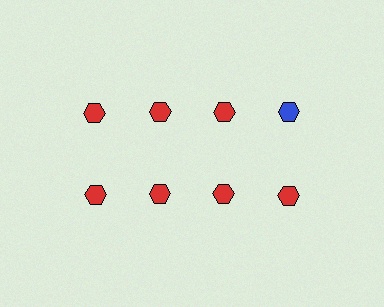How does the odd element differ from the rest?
It has a different color: blue instead of red.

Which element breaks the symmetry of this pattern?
The blue hexagon in the top row, second from right column breaks the symmetry. All other shapes are red hexagons.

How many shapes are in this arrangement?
There are 8 shapes arranged in a grid pattern.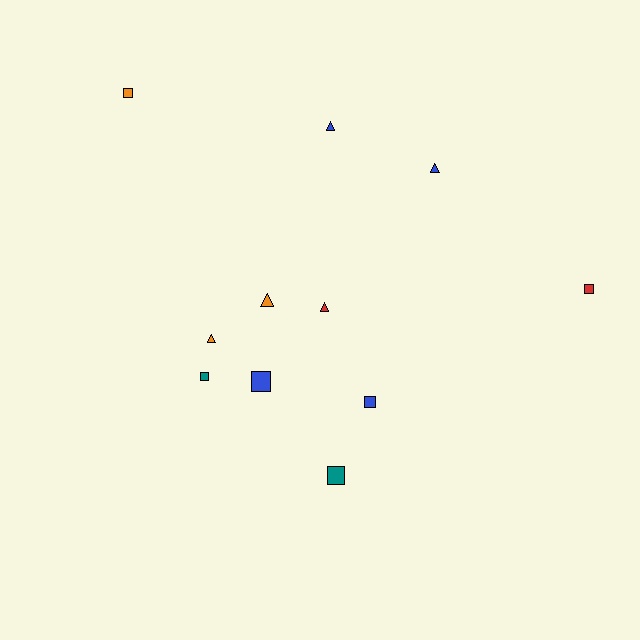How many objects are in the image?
There are 11 objects.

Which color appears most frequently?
Blue, with 4 objects.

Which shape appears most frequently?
Square, with 6 objects.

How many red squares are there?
There is 1 red square.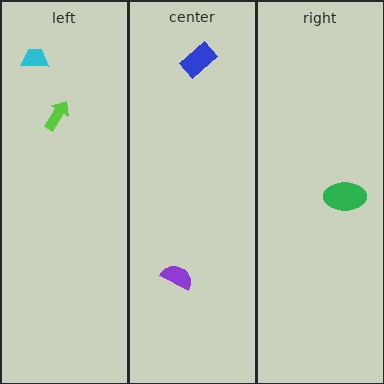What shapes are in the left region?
The cyan trapezoid, the lime arrow.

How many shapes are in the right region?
1.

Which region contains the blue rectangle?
The center region.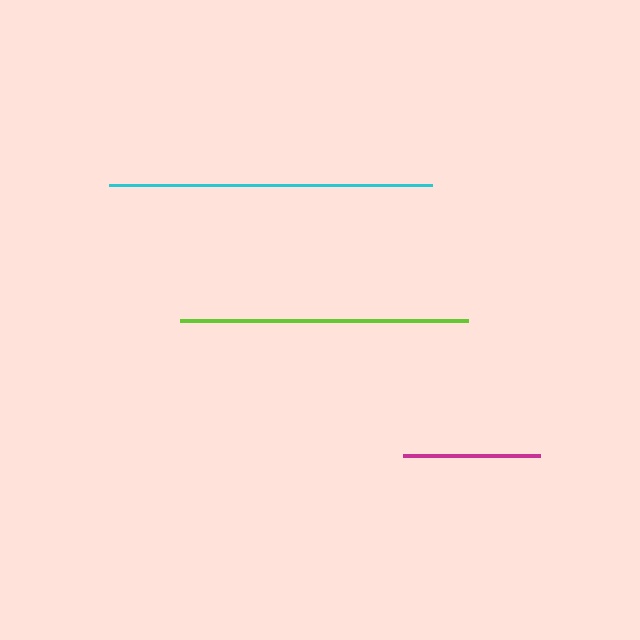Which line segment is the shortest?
The magenta line is the shortest at approximately 137 pixels.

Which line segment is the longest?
The cyan line is the longest at approximately 323 pixels.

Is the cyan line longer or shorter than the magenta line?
The cyan line is longer than the magenta line.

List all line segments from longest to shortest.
From longest to shortest: cyan, lime, magenta.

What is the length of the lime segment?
The lime segment is approximately 288 pixels long.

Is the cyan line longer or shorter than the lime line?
The cyan line is longer than the lime line.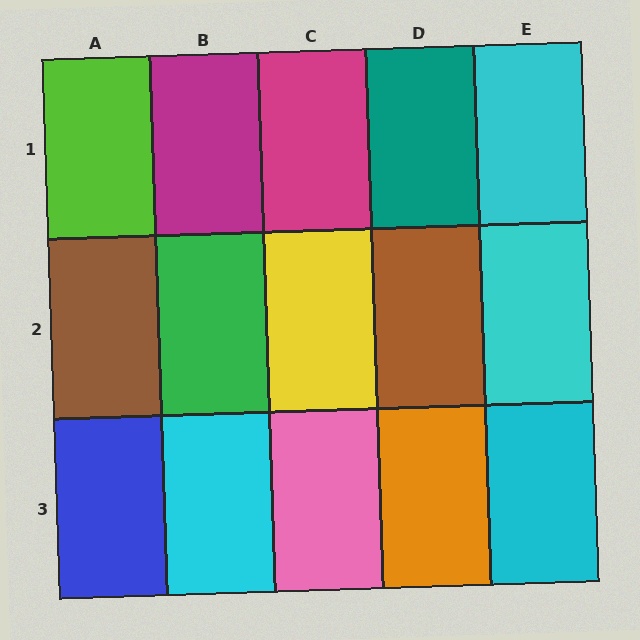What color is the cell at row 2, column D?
Brown.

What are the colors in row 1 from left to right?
Lime, magenta, magenta, teal, cyan.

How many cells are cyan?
4 cells are cyan.